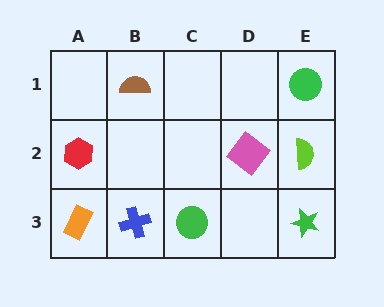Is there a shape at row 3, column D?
No, that cell is empty.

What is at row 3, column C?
A green circle.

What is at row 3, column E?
A green star.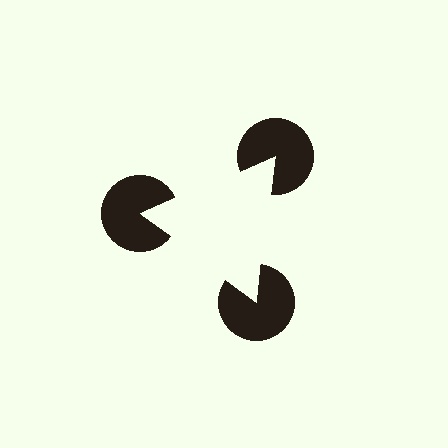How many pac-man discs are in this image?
There are 3 — one at each vertex of the illusory triangle.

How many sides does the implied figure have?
3 sides.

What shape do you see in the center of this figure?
An illusory triangle — its edges are inferred from the aligned wedge cuts in the pac-man discs, not physically drawn.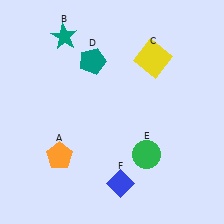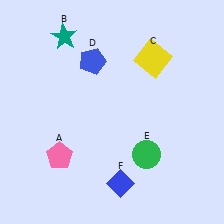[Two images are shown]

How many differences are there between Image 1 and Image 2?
There are 2 differences between the two images.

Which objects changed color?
A changed from orange to pink. D changed from teal to blue.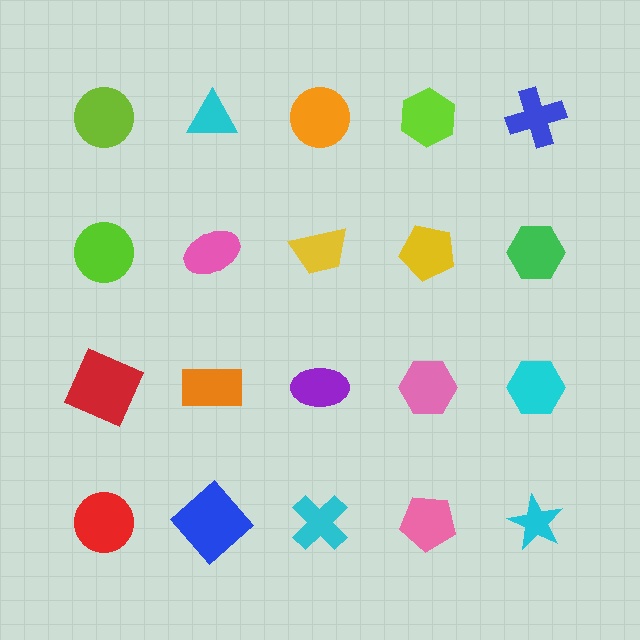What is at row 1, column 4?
A lime hexagon.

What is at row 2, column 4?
A yellow pentagon.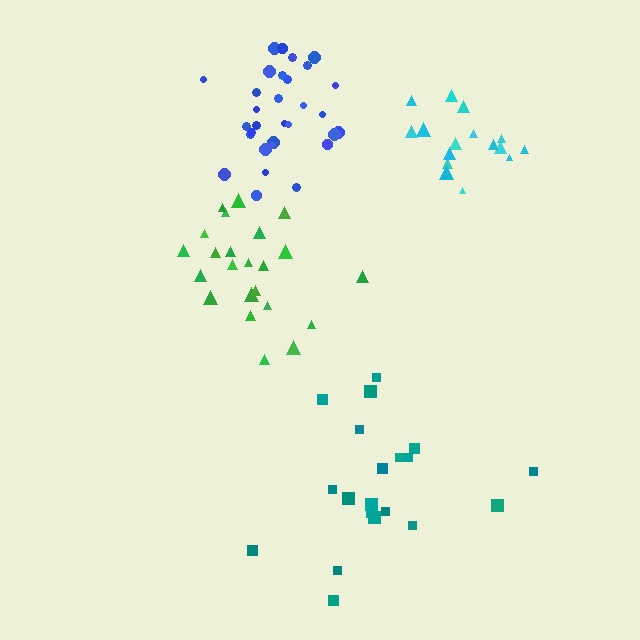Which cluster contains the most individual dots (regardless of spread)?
Blue (31).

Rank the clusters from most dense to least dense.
blue, cyan, green, teal.